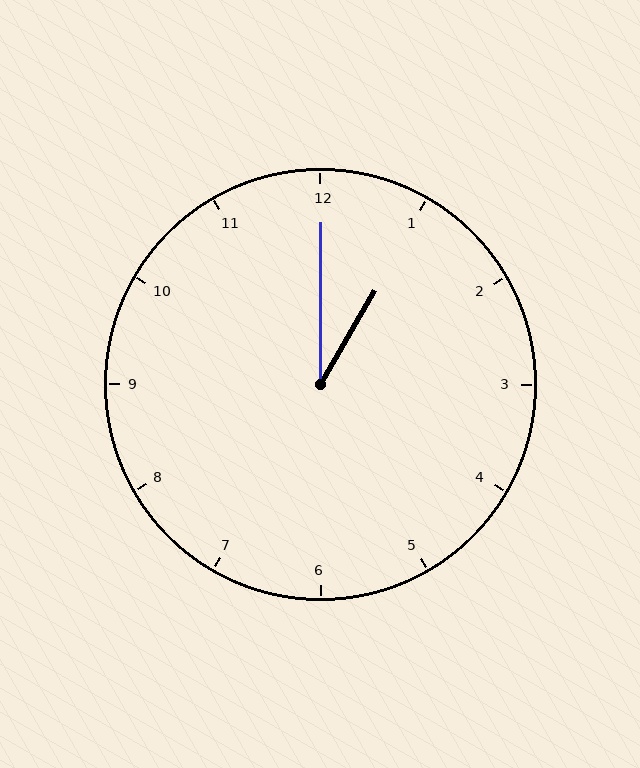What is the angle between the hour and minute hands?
Approximately 30 degrees.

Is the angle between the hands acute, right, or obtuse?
It is acute.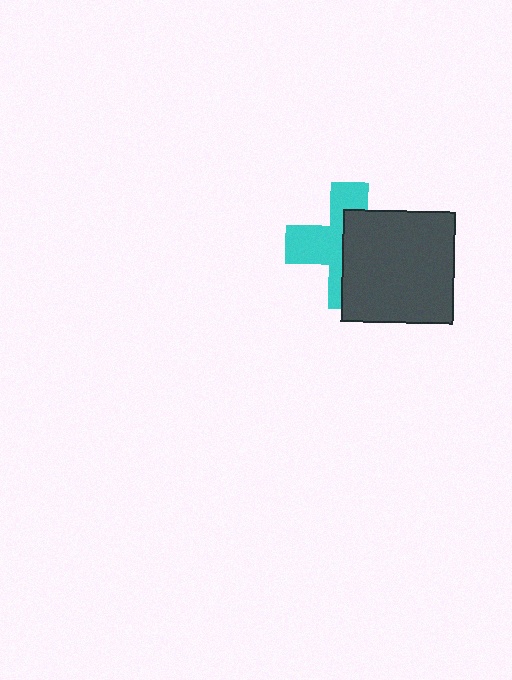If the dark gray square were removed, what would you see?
You would see the complete cyan cross.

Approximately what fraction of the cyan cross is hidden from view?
Roughly 52% of the cyan cross is hidden behind the dark gray square.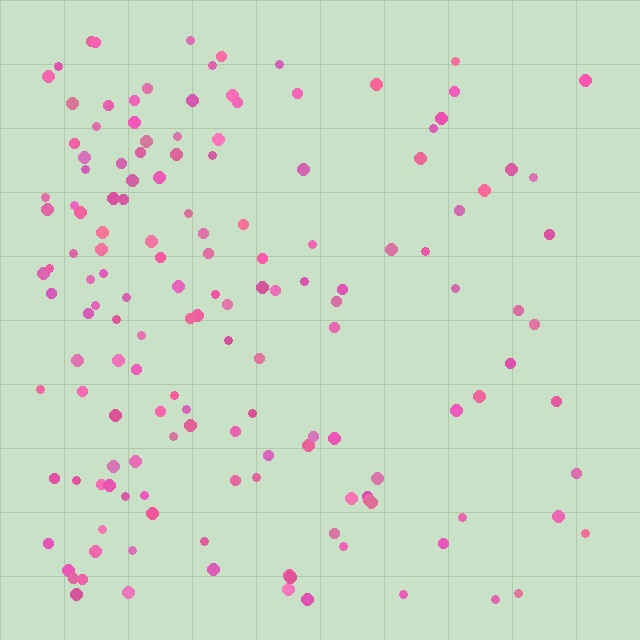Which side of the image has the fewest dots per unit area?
The right.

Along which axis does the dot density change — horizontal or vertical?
Horizontal.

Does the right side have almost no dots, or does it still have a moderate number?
Still a moderate number, just noticeably fewer than the left.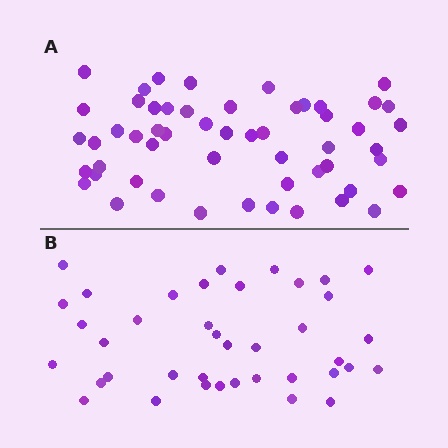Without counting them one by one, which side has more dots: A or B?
Region A (the top region) has more dots.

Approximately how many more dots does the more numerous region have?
Region A has approximately 15 more dots than region B.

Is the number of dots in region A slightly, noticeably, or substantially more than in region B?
Region A has noticeably more, but not dramatically so. The ratio is roughly 1.4 to 1.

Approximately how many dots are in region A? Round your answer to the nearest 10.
About 50 dots. (The exact count is 54, which rounds to 50.)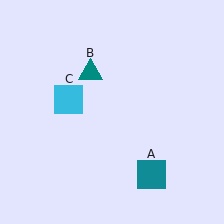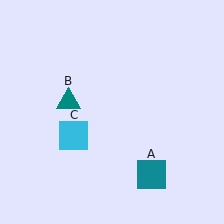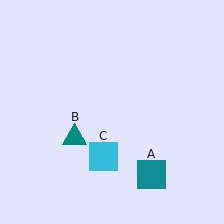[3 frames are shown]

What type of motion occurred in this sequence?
The teal triangle (object B), cyan square (object C) rotated counterclockwise around the center of the scene.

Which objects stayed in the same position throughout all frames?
Teal square (object A) remained stationary.